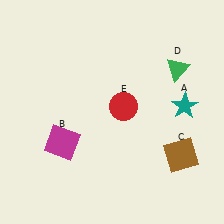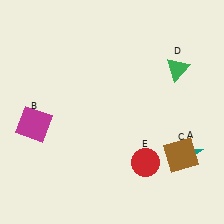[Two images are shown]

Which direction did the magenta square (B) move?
The magenta square (B) moved left.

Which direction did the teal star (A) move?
The teal star (A) moved down.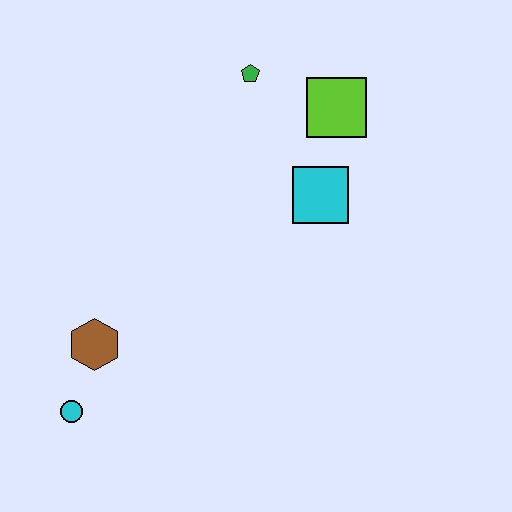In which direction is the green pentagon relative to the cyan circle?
The green pentagon is above the cyan circle.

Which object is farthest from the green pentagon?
The cyan circle is farthest from the green pentagon.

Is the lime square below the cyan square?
No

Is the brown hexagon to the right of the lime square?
No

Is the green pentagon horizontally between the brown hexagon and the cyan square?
Yes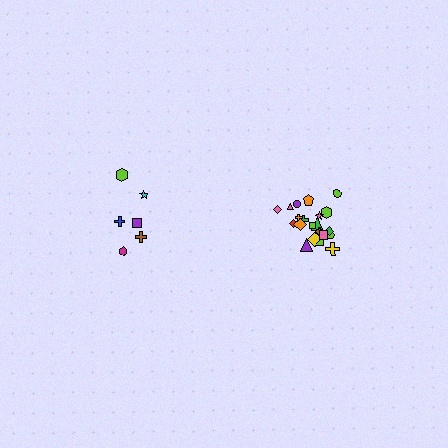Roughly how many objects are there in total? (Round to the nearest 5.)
Roughly 30 objects in total.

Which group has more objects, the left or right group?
The right group.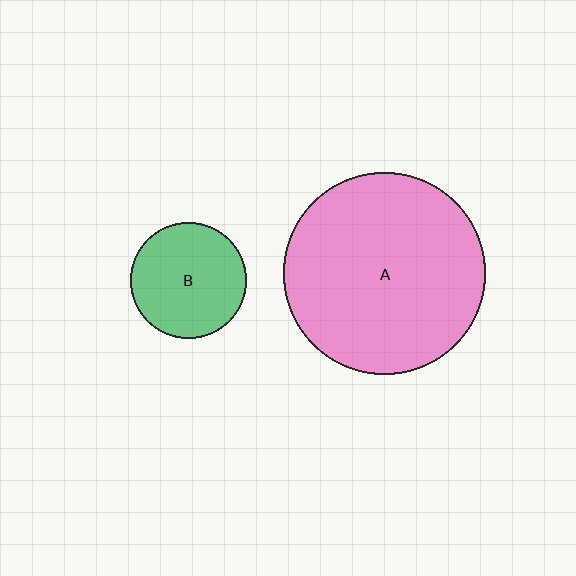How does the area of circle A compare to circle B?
Approximately 3.0 times.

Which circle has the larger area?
Circle A (pink).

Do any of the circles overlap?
No, none of the circles overlap.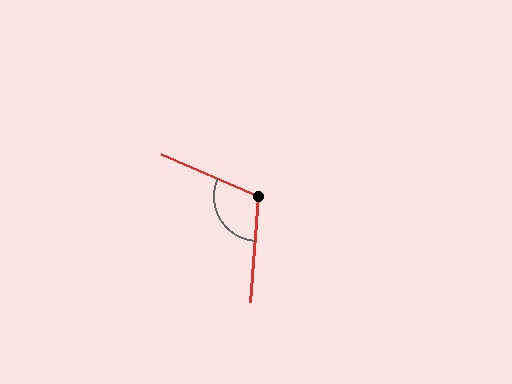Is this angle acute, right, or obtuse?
It is obtuse.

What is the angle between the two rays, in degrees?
Approximately 109 degrees.